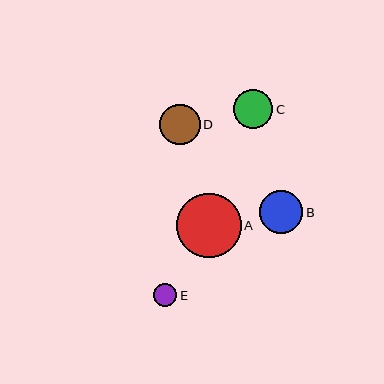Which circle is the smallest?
Circle E is the smallest with a size of approximately 23 pixels.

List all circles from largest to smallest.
From largest to smallest: A, B, D, C, E.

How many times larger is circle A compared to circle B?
Circle A is approximately 1.5 times the size of circle B.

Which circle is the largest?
Circle A is the largest with a size of approximately 64 pixels.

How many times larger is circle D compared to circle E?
Circle D is approximately 1.8 times the size of circle E.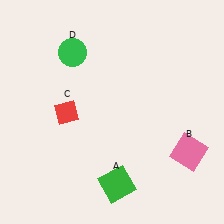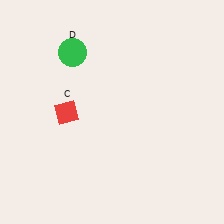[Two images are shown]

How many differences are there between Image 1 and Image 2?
There are 2 differences between the two images.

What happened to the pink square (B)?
The pink square (B) was removed in Image 2. It was in the bottom-right area of Image 1.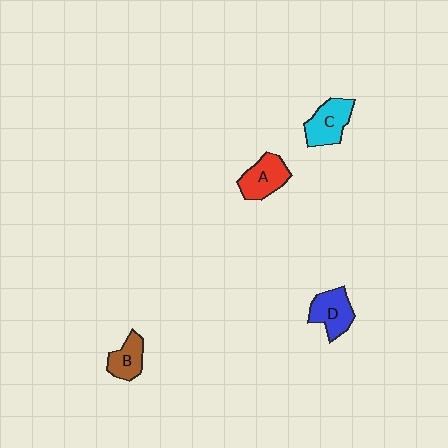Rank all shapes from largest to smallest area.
From largest to smallest: C (cyan), A (red), D (blue), B (brown).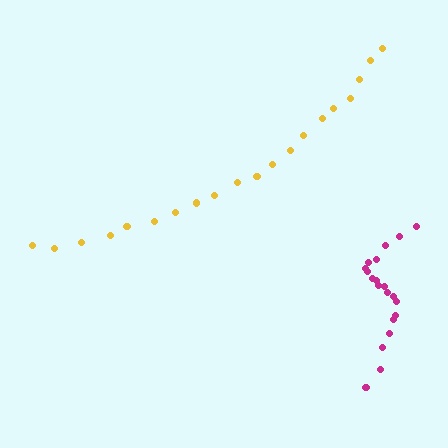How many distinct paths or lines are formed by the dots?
There are 2 distinct paths.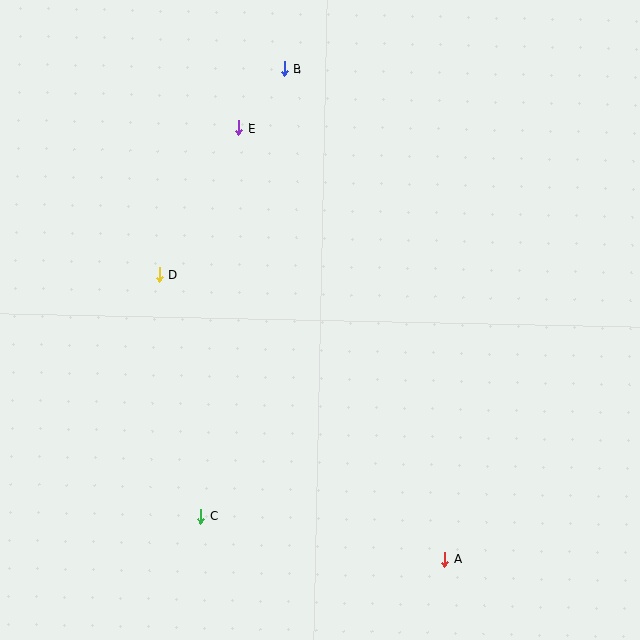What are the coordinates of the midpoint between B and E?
The midpoint between B and E is at (262, 99).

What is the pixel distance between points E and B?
The distance between E and B is 74 pixels.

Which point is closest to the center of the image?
Point D at (159, 274) is closest to the center.